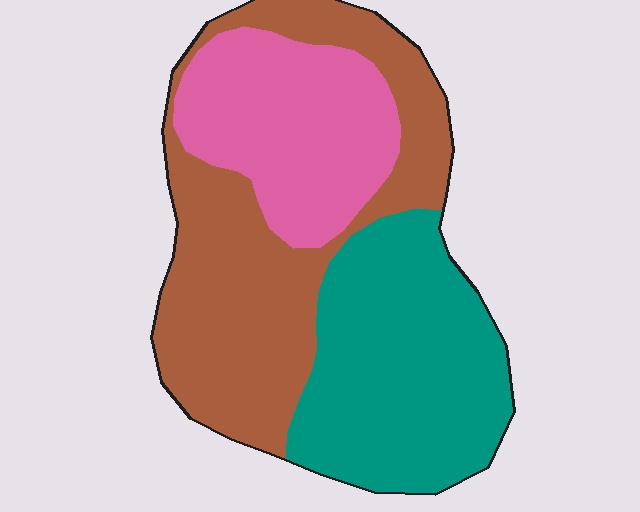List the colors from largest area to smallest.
From largest to smallest: brown, teal, pink.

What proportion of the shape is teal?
Teal takes up about one third (1/3) of the shape.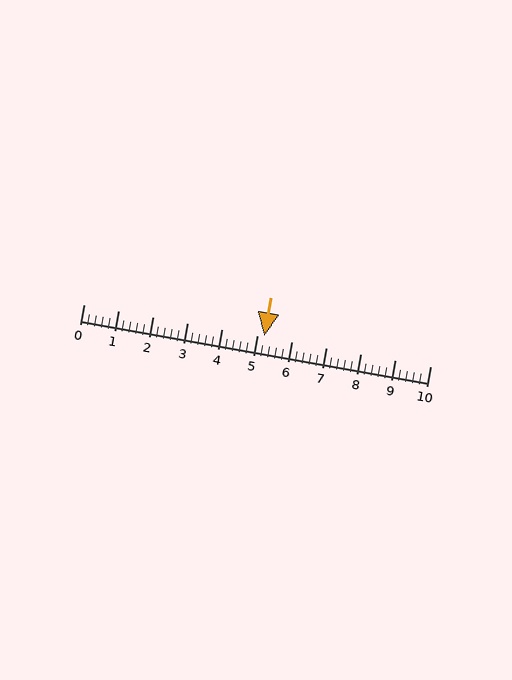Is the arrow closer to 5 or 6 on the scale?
The arrow is closer to 5.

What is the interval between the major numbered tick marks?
The major tick marks are spaced 1 units apart.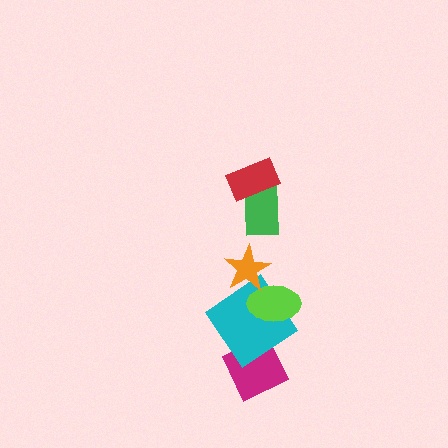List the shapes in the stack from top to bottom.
From top to bottom: the red rectangle, the green rectangle, the orange star, the lime ellipse, the cyan diamond, the magenta diamond.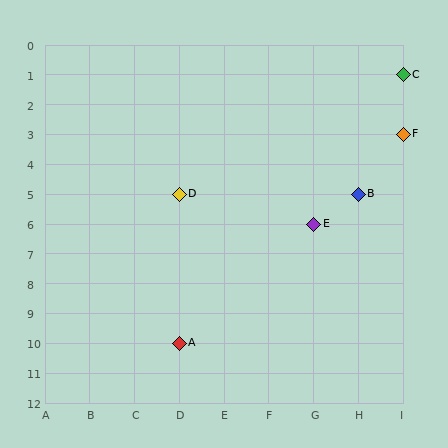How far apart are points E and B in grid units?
Points E and B are 1 column and 1 row apart (about 1.4 grid units diagonally).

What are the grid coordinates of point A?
Point A is at grid coordinates (D, 10).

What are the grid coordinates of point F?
Point F is at grid coordinates (I, 3).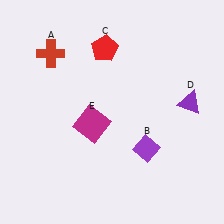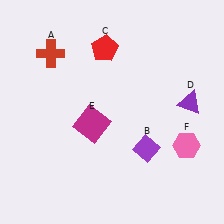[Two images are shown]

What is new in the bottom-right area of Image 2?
A pink hexagon (F) was added in the bottom-right area of Image 2.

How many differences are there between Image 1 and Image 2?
There is 1 difference between the two images.